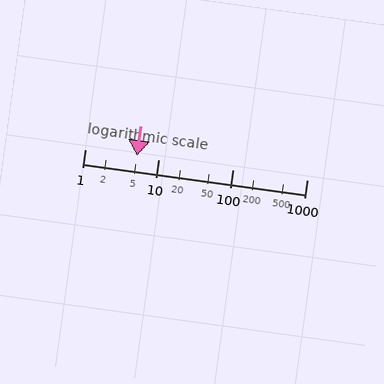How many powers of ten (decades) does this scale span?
The scale spans 3 decades, from 1 to 1000.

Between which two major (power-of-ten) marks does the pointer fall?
The pointer is between 1 and 10.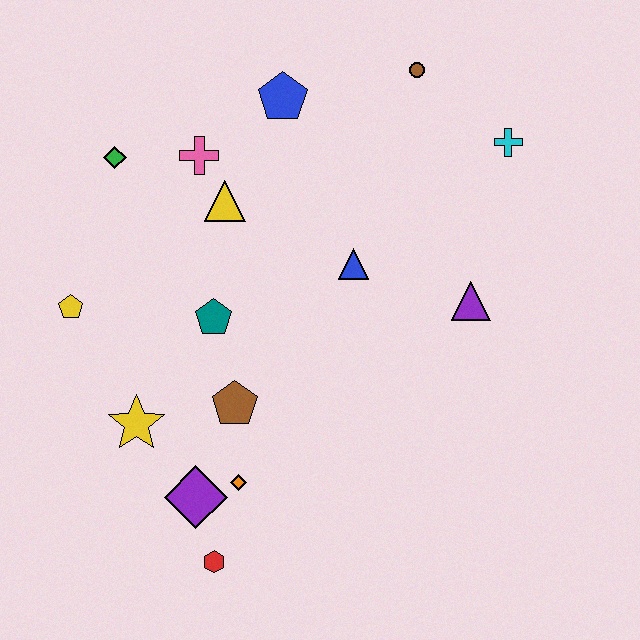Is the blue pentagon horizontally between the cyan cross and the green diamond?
Yes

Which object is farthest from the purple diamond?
The brown circle is farthest from the purple diamond.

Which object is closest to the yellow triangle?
The pink cross is closest to the yellow triangle.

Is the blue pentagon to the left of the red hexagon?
No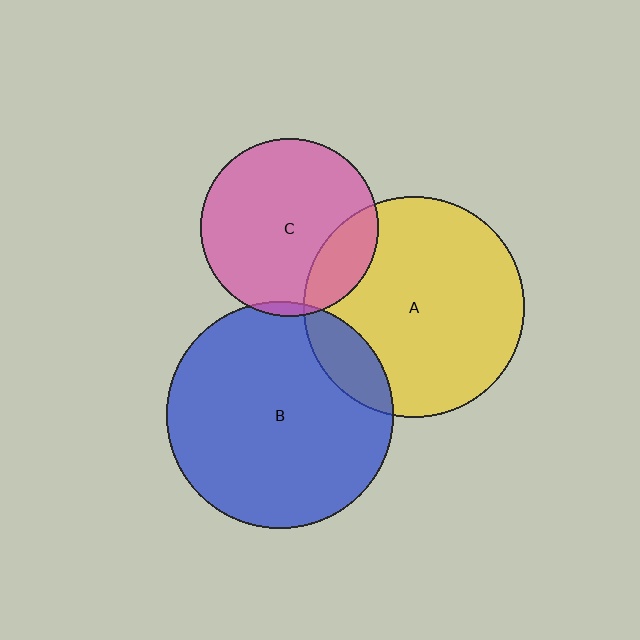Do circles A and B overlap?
Yes.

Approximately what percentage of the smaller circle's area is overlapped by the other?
Approximately 15%.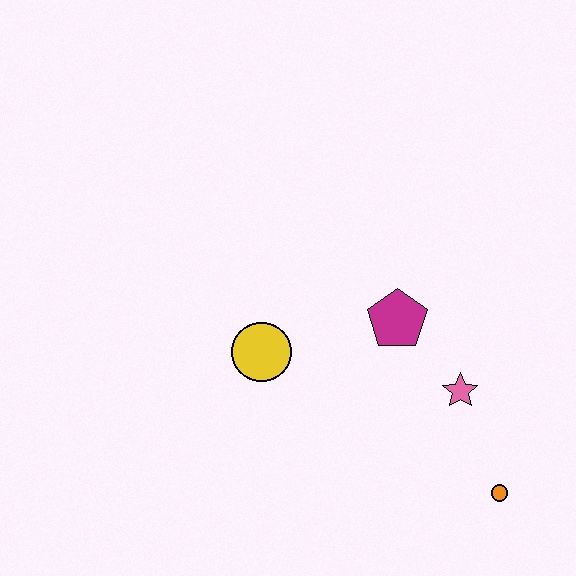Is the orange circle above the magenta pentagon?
No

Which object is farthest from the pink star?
The yellow circle is farthest from the pink star.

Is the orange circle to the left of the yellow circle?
No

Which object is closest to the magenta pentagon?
The pink star is closest to the magenta pentagon.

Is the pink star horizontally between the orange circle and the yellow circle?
Yes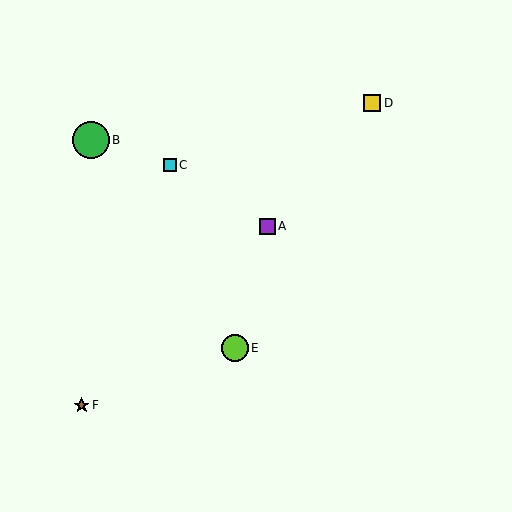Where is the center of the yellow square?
The center of the yellow square is at (372, 103).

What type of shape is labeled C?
Shape C is a cyan square.